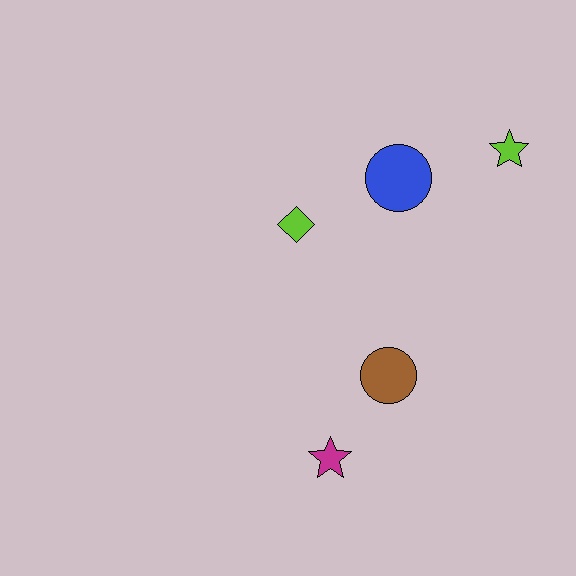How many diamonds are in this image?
There is 1 diamond.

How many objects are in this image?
There are 5 objects.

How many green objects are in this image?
There are no green objects.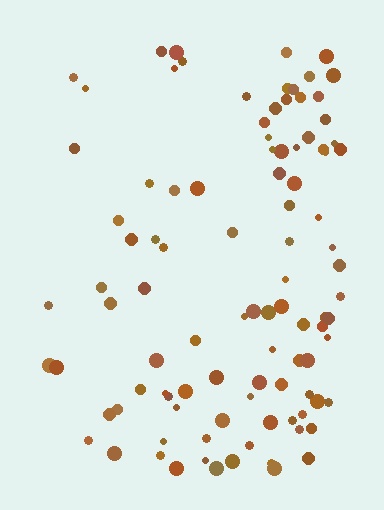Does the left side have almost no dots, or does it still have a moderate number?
Still a moderate number, just noticeably fewer than the right.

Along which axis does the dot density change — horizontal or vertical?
Horizontal.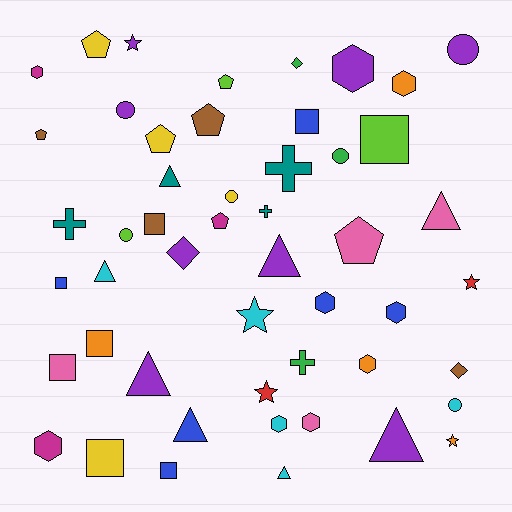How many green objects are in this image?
There are 3 green objects.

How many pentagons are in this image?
There are 7 pentagons.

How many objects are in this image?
There are 50 objects.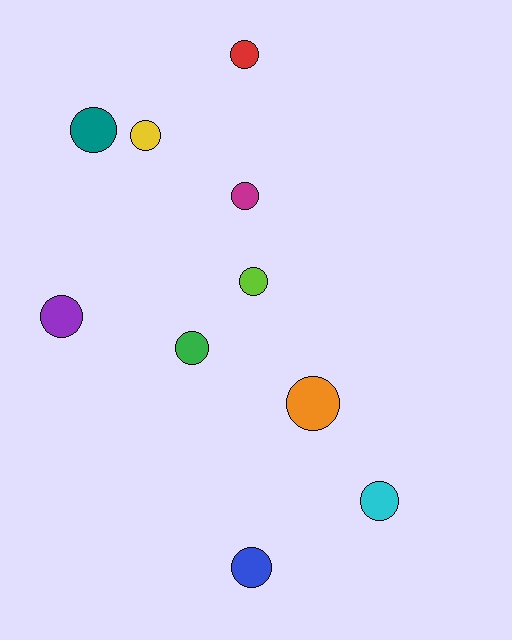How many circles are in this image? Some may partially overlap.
There are 10 circles.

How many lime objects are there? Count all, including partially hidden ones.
There is 1 lime object.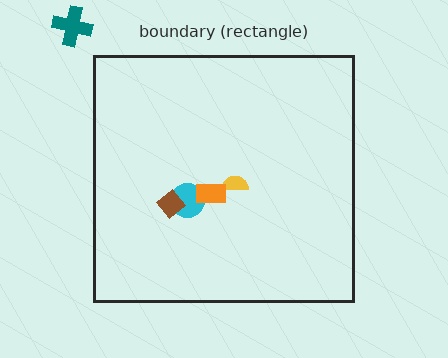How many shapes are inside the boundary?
4 inside, 1 outside.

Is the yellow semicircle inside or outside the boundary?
Inside.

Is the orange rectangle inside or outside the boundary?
Inside.